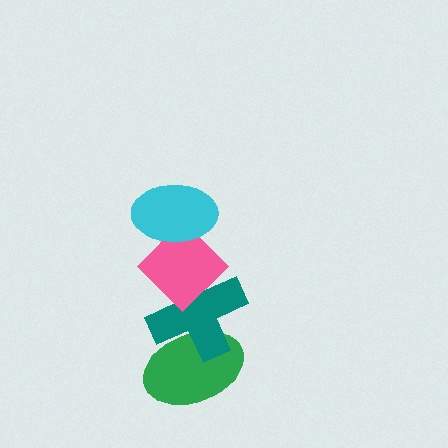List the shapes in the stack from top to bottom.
From top to bottom: the cyan ellipse, the pink diamond, the teal cross, the green ellipse.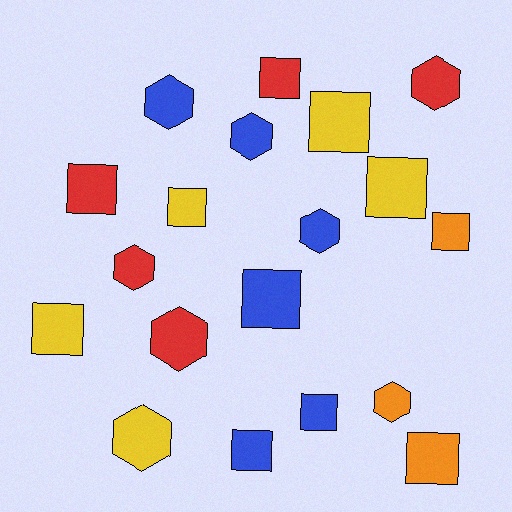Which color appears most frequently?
Blue, with 6 objects.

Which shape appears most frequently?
Square, with 11 objects.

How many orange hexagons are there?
There is 1 orange hexagon.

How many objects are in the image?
There are 19 objects.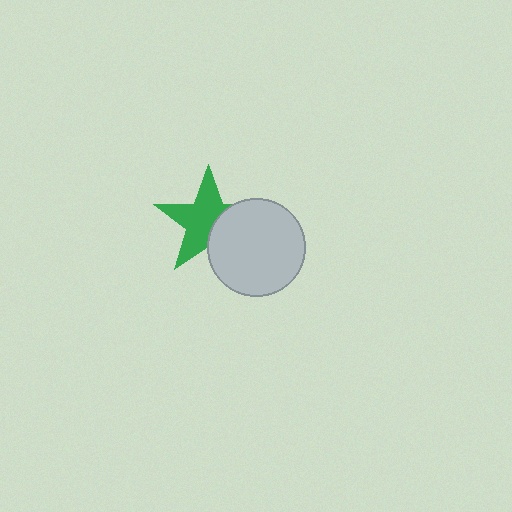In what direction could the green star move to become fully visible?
The green star could move toward the upper-left. That would shift it out from behind the light gray circle entirely.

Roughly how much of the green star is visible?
About half of it is visible (roughly 64%).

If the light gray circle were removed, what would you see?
You would see the complete green star.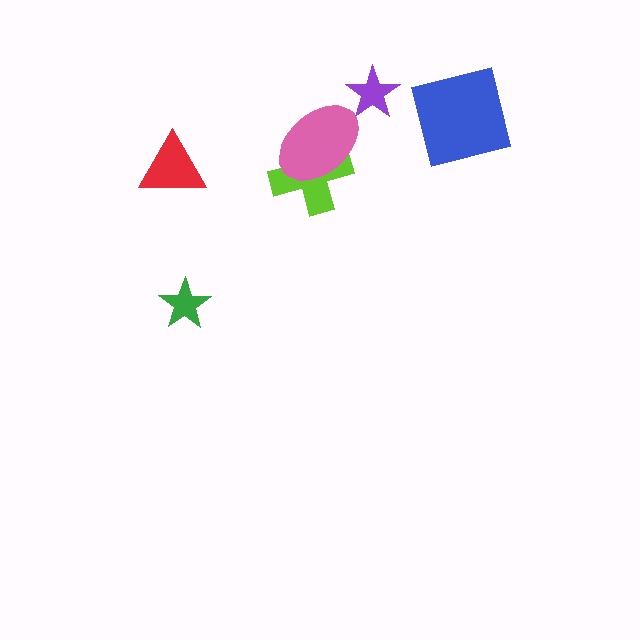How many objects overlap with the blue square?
0 objects overlap with the blue square.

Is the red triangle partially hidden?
No, no other shape covers it.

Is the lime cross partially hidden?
Yes, it is partially covered by another shape.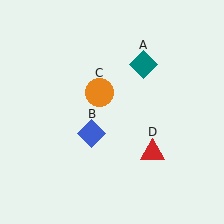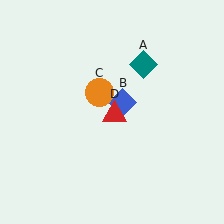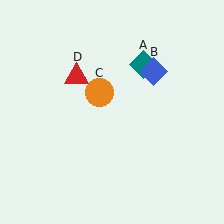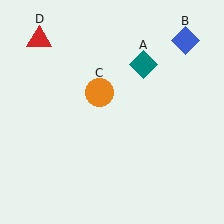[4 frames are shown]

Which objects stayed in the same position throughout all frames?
Teal diamond (object A) and orange circle (object C) remained stationary.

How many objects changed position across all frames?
2 objects changed position: blue diamond (object B), red triangle (object D).